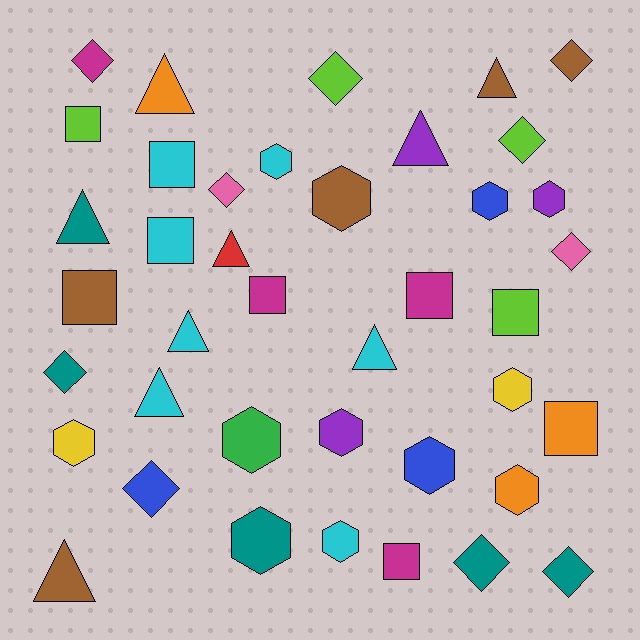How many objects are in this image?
There are 40 objects.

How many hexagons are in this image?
There are 12 hexagons.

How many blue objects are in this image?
There are 3 blue objects.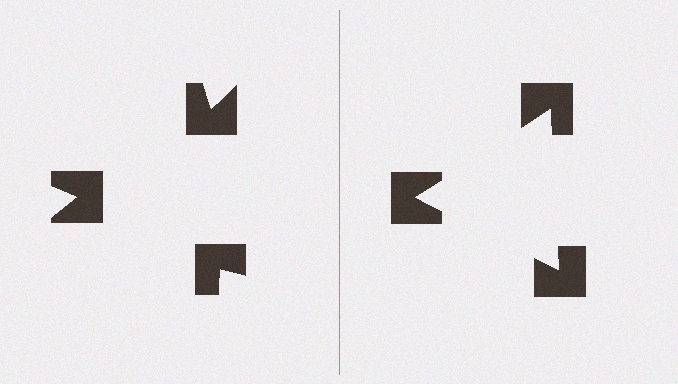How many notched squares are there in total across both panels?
6 — 3 on each side.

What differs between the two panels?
The notched squares are positioned identically on both sides; only the wedge orientations differ. On the right they align to a triangle; on the left they are misaligned.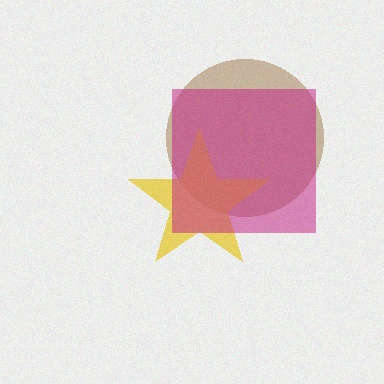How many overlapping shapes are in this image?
There are 3 overlapping shapes in the image.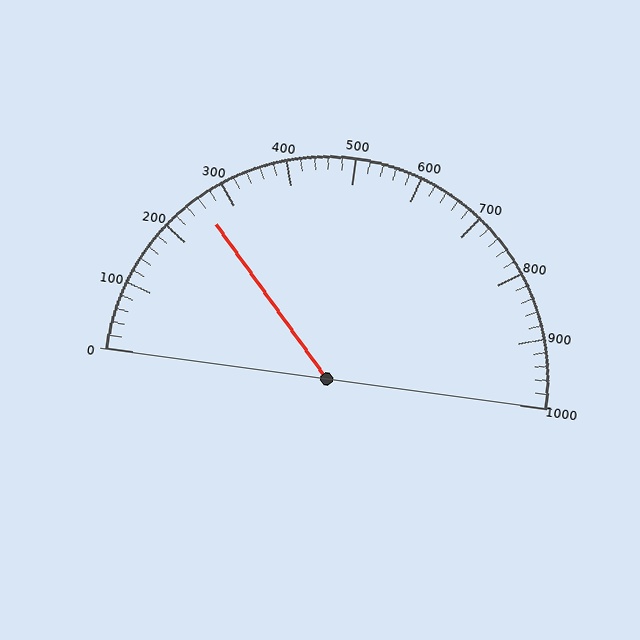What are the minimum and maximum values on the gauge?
The gauge ranges from 0 to 1000.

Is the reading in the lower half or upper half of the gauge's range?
The reading is in the lower half of the range (0 to 1000).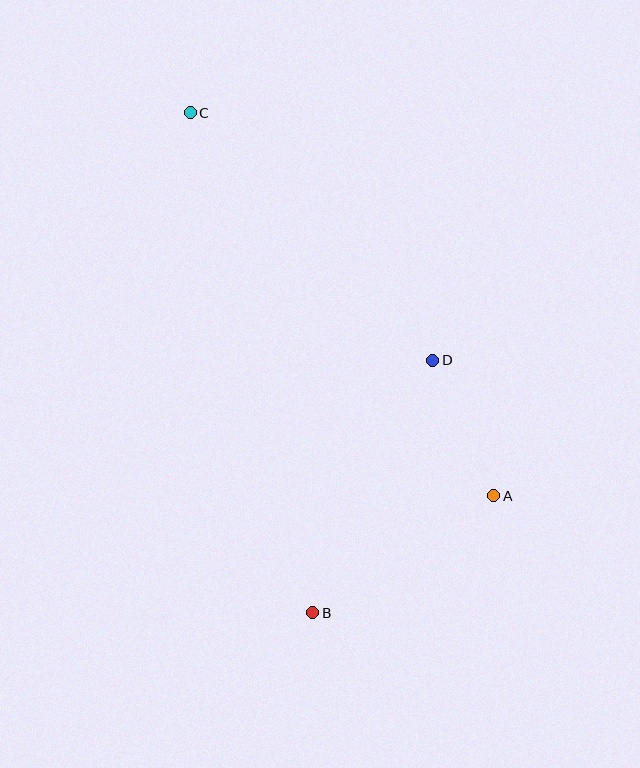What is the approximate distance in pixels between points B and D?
The distance between B and D is approximately 280 pixels.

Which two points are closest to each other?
Points A and D are closest to each other.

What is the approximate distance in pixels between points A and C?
The distance between A and C is approximately 489 pixels.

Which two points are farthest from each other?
Points B and C are farthest from each other.